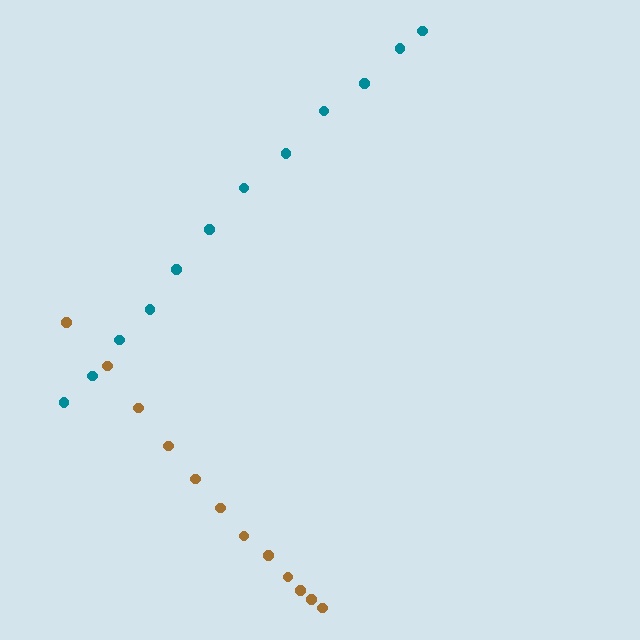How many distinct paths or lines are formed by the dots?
There are 2 distinct paths.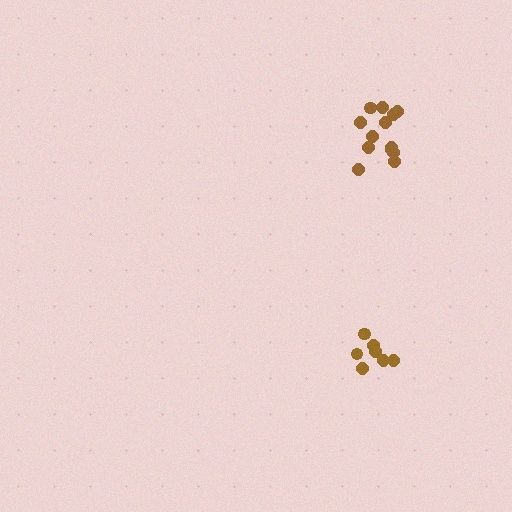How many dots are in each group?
Group 1: 7 dots, Group 2: 13 dots (20 total).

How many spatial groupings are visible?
There are 2 spatial groupings.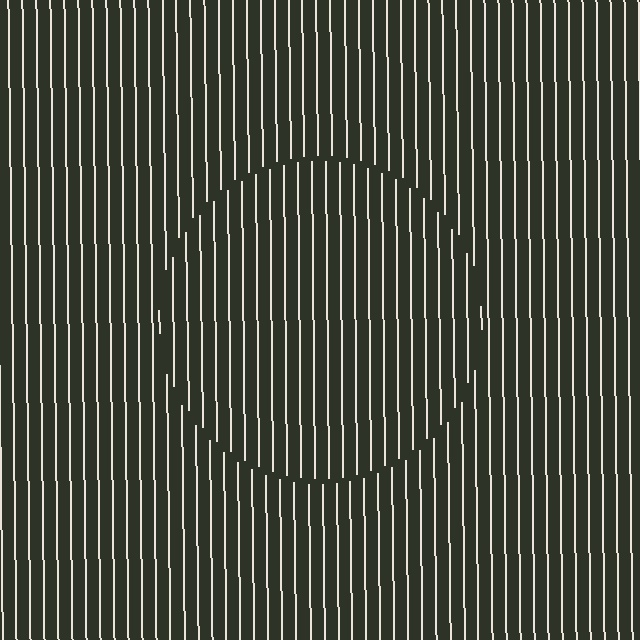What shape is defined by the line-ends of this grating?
An illusory circle. The interior of the shape contains the same grating, shifted by half a period — the contour is defined by the phase discontinuity where line-ends from the inner and outer gratings abut.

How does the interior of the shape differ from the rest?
The interior of the shape contains the same grating, shifted by half a period — the contour is defined by the phase discontinuity where line-ends from the inner and outer gratings abut.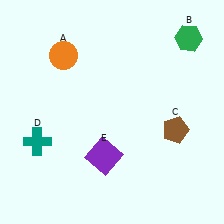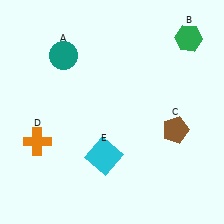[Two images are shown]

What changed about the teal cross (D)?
In Image 1, D is teal. In Image 2, it changed to orange.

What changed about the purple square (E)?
In Image 1, E is purple. In Image 2, it changed to cyan.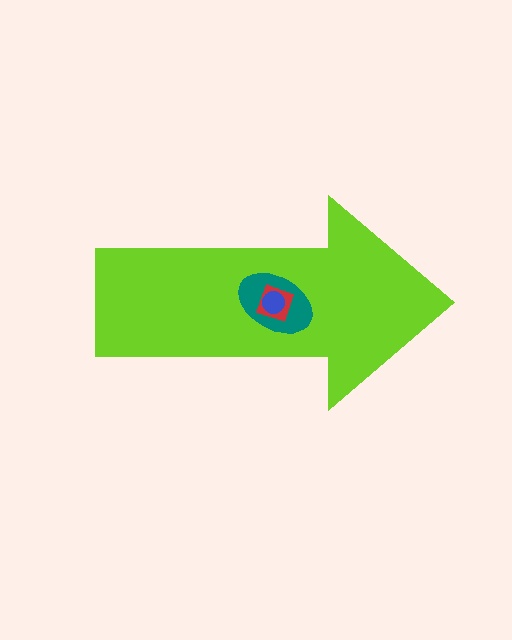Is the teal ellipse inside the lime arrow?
Yes.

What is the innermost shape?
The blue circle.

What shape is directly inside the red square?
The blue circle.